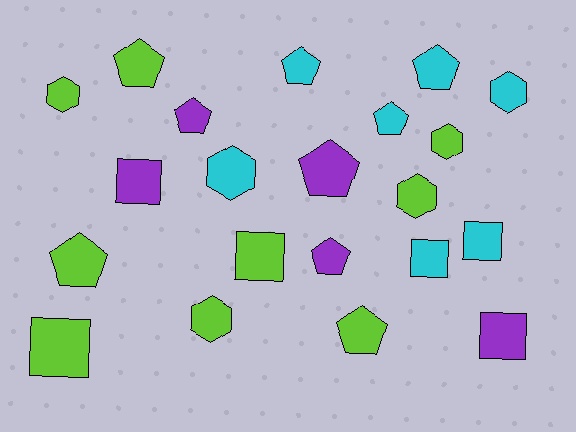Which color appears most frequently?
Lime, with 9 objects.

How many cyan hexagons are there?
There are 2 cyan hexagons.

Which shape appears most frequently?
Pentagon, with 9 objects.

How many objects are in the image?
There are 21 objects.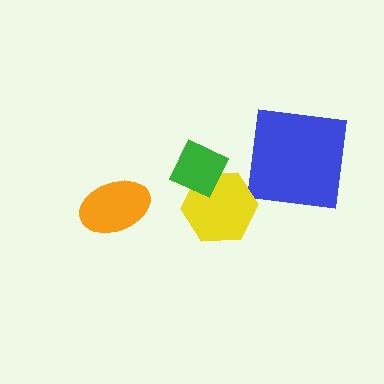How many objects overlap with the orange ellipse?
0 objects overlap with the orange ellipse.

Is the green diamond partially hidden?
No, no other shape covers it.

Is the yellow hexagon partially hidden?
Yes, it is partially covered by another shape.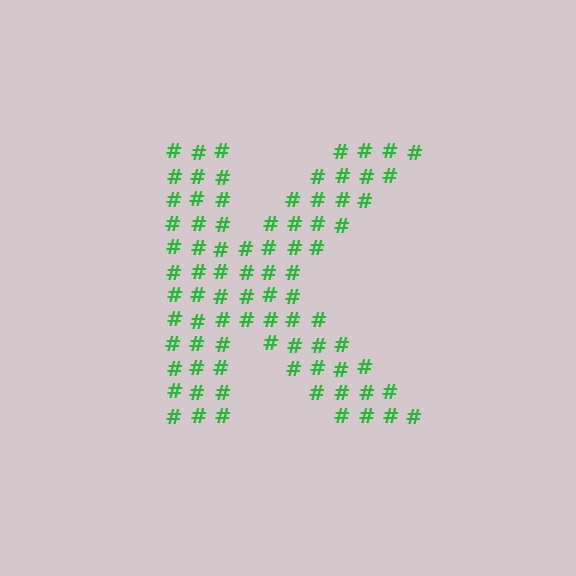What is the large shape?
The large shape is the letter K.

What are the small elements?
The small elements are hash symbols.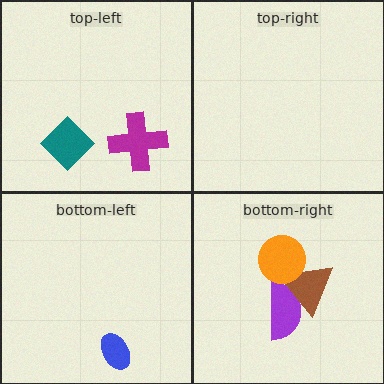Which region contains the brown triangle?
The bottom-right region.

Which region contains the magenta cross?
The top-left region.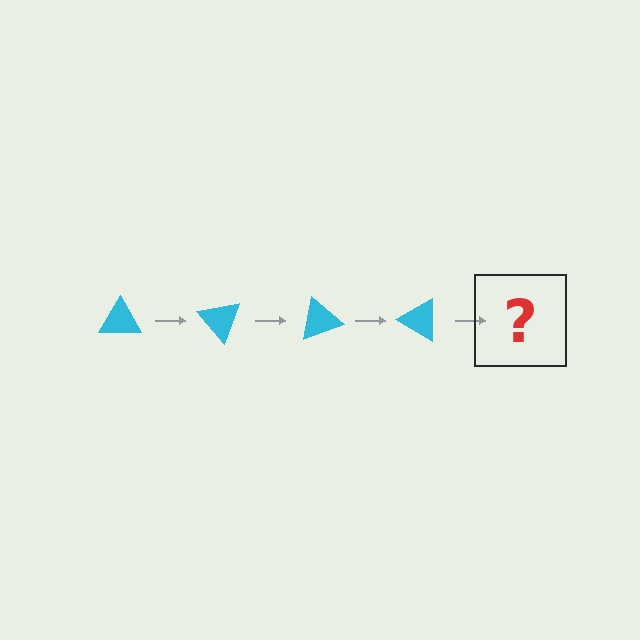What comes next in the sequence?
The next element should be a cyan triangle rotated 200 degrees.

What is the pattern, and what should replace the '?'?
The pattern is that the triangle rotates 50 degrees each step. The '?' should be a cyan triangle rotated 200 degrees.